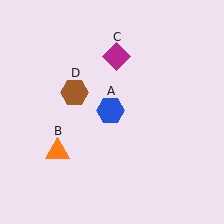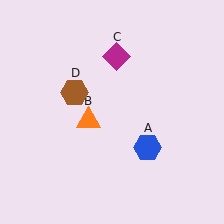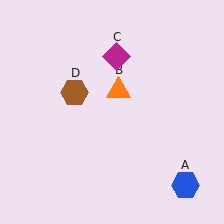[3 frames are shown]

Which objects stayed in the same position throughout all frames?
Magenta diamond (object C) and brown hexagon (object D) remained stationary.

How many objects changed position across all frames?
2 objects changed position: blue hexagon (object A), orange triangle (object B).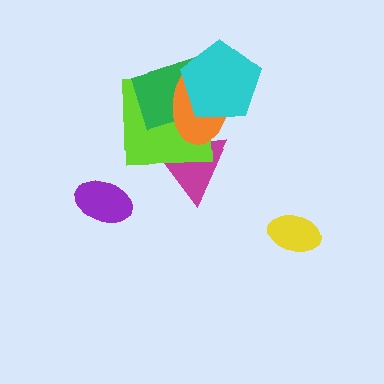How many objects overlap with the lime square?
4 objects overlap with the lime square.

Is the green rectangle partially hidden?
Yes, it is partially covered by another shape.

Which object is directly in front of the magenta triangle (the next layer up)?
The lime square is directly in front of the magenta triangle.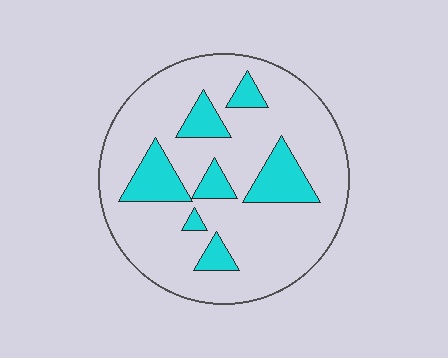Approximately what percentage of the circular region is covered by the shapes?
Approximately 20%.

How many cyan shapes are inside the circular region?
7.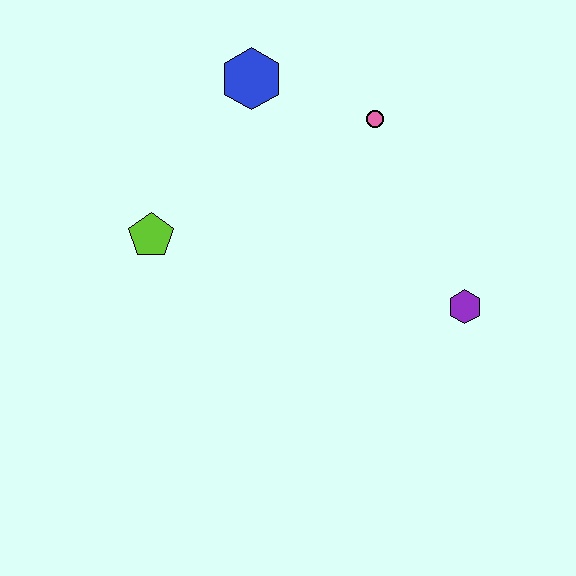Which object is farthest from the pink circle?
The lime pentagon is farthest from the pink circle.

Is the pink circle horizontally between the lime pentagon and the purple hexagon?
Yes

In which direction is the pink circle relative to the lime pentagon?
The pink circle is to the right of the lime pentagon.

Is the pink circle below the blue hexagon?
Yes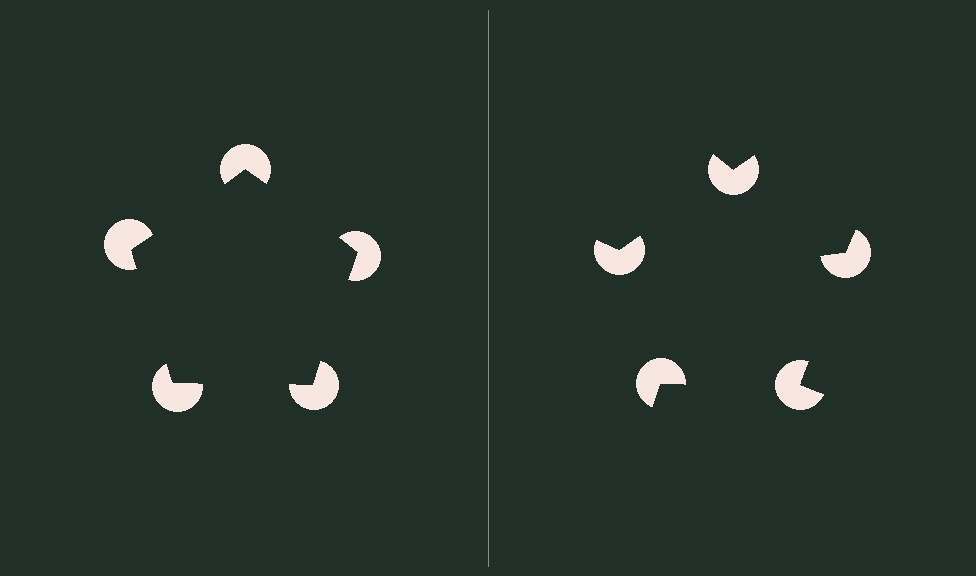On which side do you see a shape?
An illusory pentagon appears on the left side. On the right side the wedge cuts are rotated, so no coherent shape forms.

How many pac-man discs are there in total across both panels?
10 — 5 on each side.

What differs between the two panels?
The pac-man discs are positioned identically on both sides; only the wedge orientations differ. On the left they align to a pentagon; on the right they are misaligned.